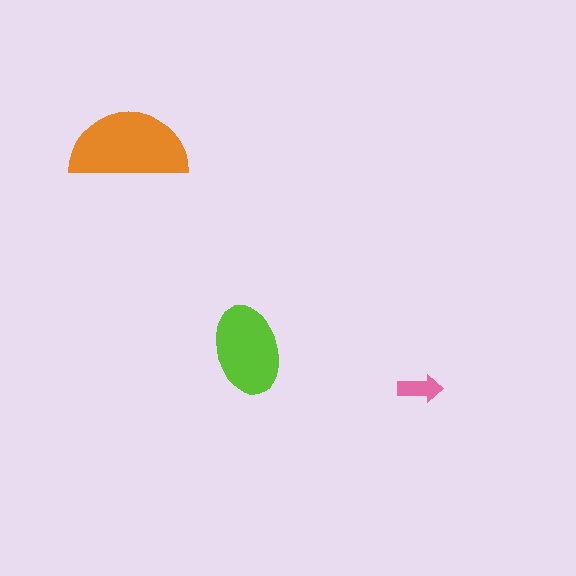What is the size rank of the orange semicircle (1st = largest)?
1st.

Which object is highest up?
The orange semicircle is topmost.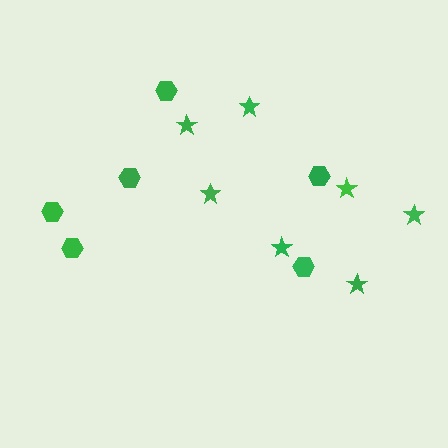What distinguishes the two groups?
There are 2 groups: one group of hexagons (6) and one group of stars (7).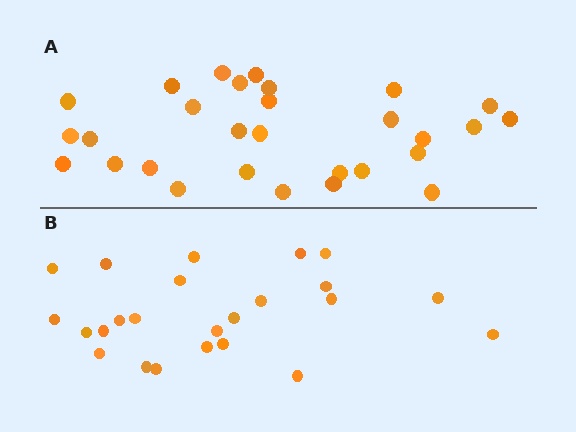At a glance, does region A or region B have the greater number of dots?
Region A (the top region) has more dots.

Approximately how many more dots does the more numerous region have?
Region A has about 5 more dots than region B.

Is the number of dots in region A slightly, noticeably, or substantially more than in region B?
Region A has only slightly more — the two regions are fairly close. The ratio is roughly 1.2 to 1.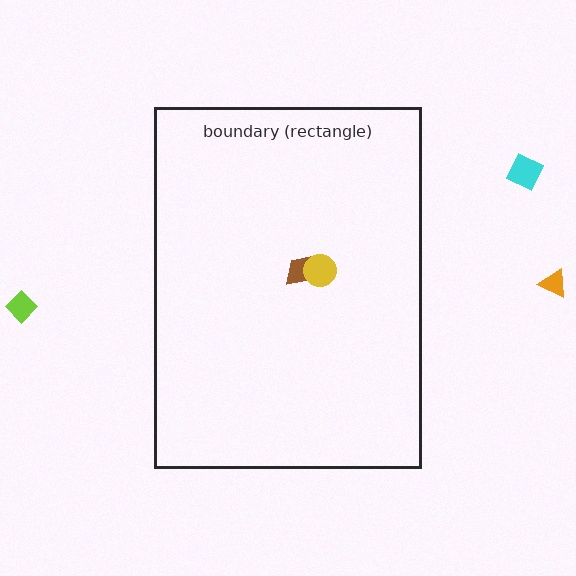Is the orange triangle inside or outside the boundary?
Outside.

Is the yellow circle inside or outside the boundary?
Inside.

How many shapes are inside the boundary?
2 inside, 3 outside.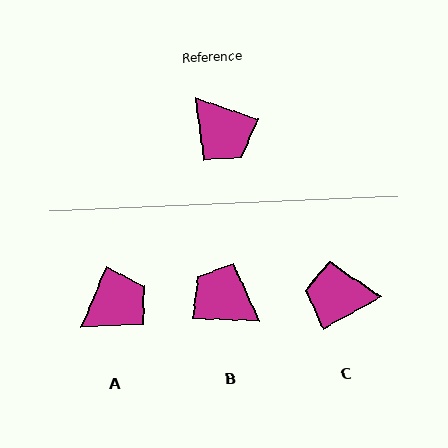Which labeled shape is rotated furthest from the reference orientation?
B, about 164 degrees away.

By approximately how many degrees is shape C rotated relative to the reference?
Approximately 133 degrees clockwise.